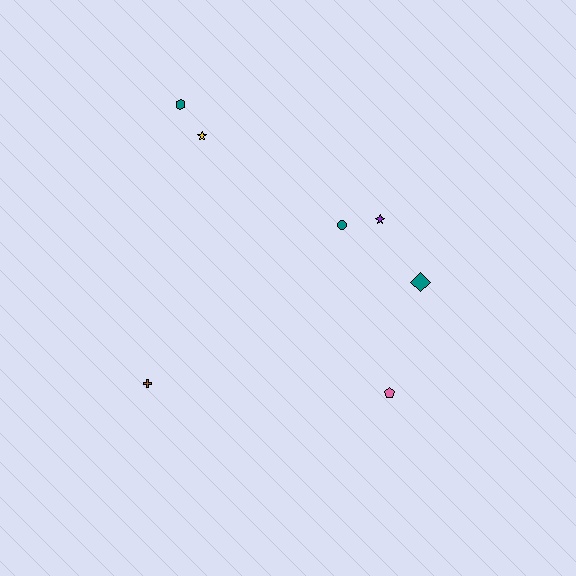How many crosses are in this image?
There is 1 cross.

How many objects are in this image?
There are 7 objects.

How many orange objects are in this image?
There are no orange objects.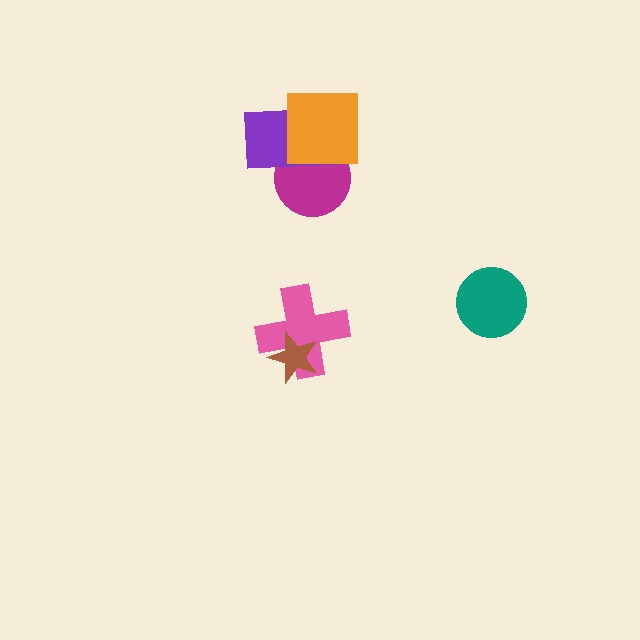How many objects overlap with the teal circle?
0 objects overlap with the teal circle.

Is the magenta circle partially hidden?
Yes, it is partially covered by another shape.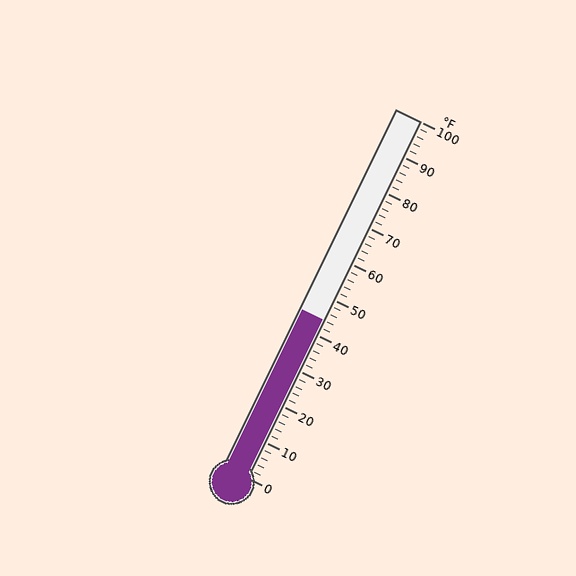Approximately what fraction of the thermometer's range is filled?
The thermometer is filled to approximately 45% of its range.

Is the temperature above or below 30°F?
The temperature is above 30°F.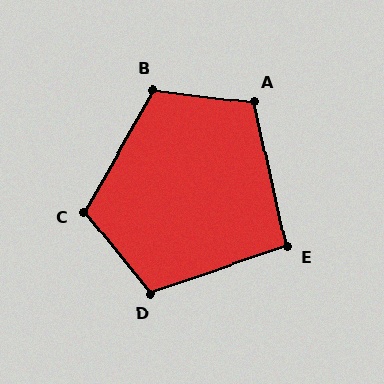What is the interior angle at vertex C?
Approximately 112 degrees (obtuse).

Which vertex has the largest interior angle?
B, at approximately 112 degrees.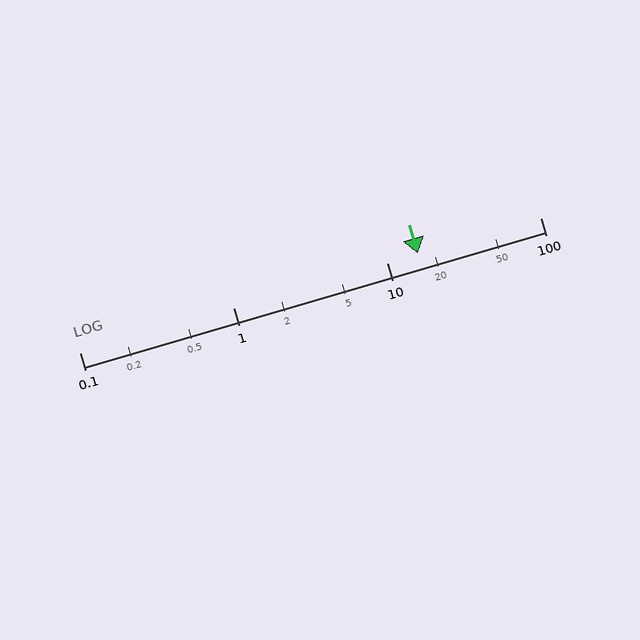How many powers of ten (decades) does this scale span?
The scale spans 3 decades, from 0.1 to 100.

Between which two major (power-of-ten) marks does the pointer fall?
The pointer is between 10 and 100.